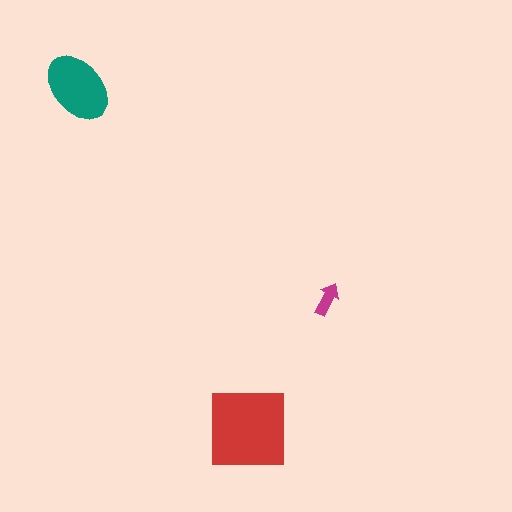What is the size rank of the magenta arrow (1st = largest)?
3rd.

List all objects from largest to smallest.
The red square, the teal ellipse, the magenta arrow.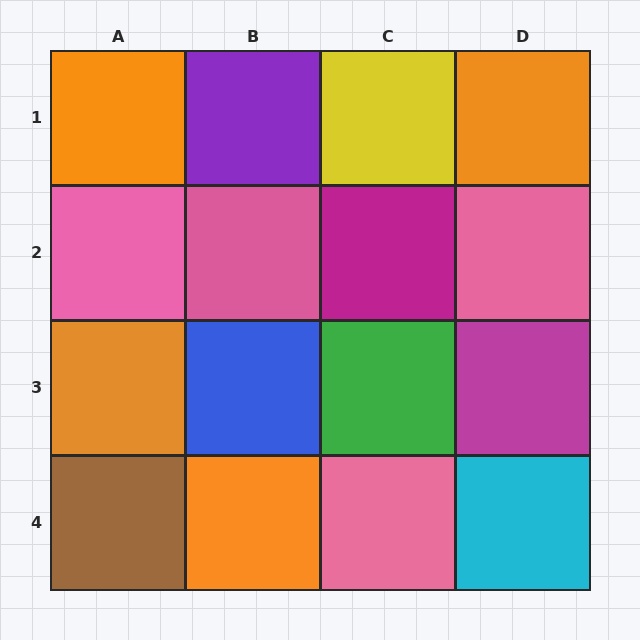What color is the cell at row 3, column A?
Orange.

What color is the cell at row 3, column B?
Blue.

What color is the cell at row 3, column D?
Magenta.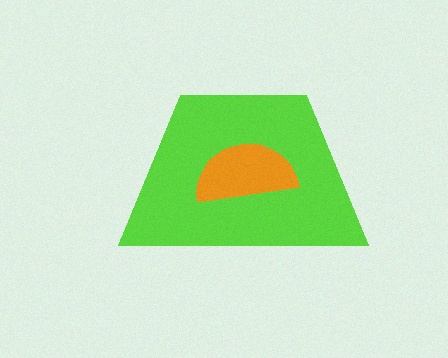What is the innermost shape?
The orange semicircle.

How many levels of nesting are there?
2.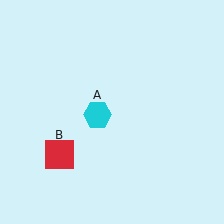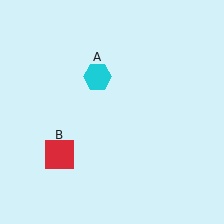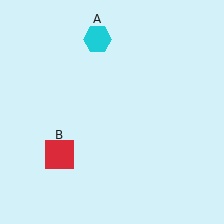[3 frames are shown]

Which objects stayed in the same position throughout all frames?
Red square (object B) remained stationary.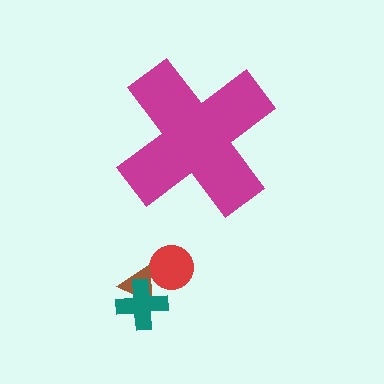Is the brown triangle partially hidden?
No, the brown triangle is fully visible.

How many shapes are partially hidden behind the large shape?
0 shapes are partially hidden.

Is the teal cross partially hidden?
No, the teal cross is fully visible.